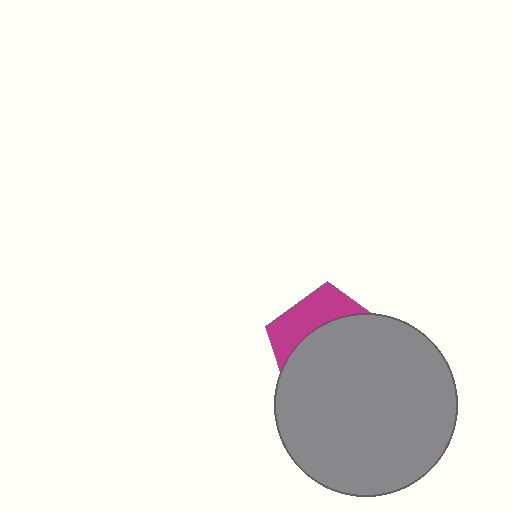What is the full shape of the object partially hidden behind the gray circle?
The partially hidden object is a magenta pentagon.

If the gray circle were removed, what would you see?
You would see the complete magenta pentagon.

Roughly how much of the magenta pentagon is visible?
A small part of it is visible (roughly 32%).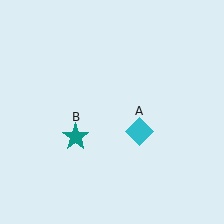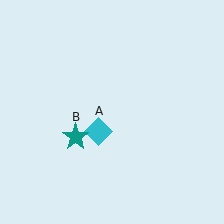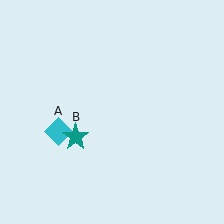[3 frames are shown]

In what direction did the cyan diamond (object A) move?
The cyan diamond (object A) moved left.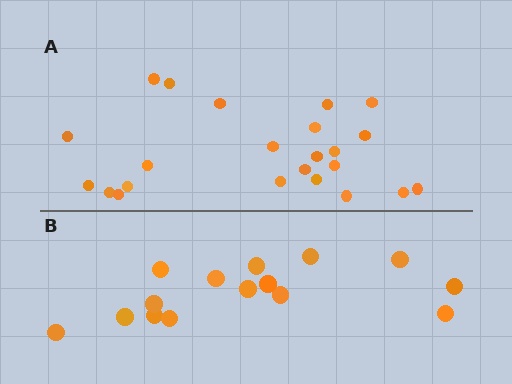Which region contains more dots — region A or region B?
Region A (the top region) has more dots.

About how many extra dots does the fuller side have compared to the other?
Region A has roughly 8 or so more dots than region B.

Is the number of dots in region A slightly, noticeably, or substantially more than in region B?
Region A has substantially more. The ratio is roughly 1.5 to 1.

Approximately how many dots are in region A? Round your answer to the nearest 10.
About 20 dots. (The exact count is 23, which rounds to 20.)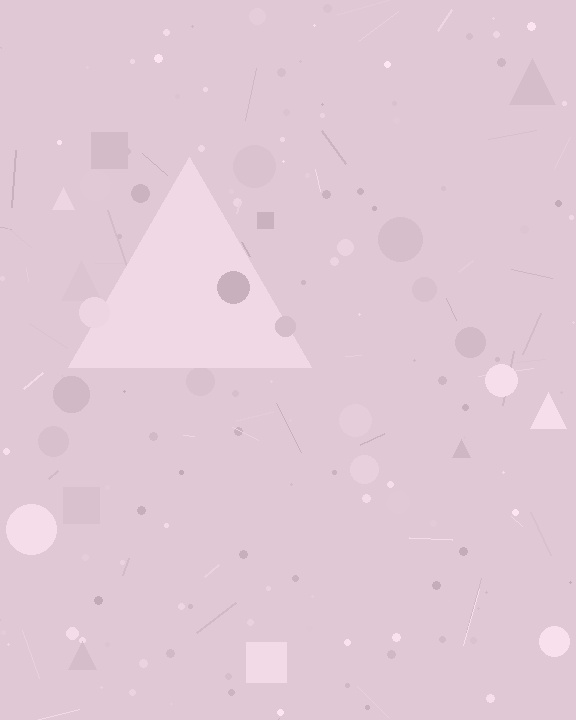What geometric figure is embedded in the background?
A triangle is embedded in the background.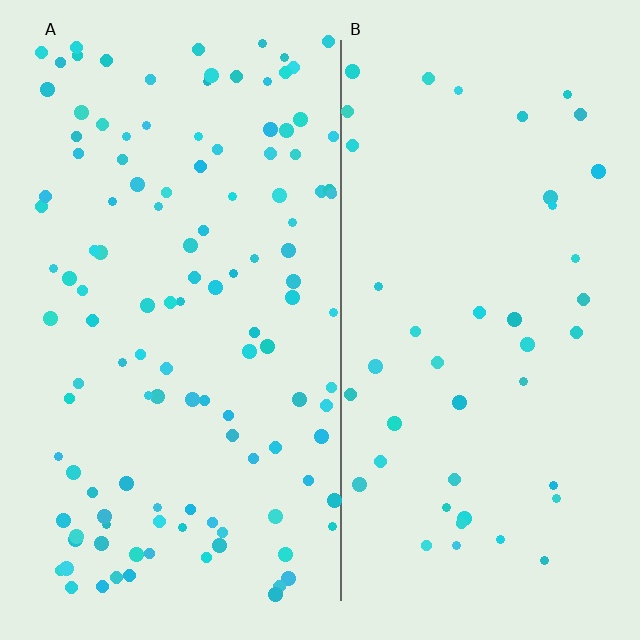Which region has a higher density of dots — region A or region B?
A (the left).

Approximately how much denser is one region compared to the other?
Approximately 2.8× — region A over region B.